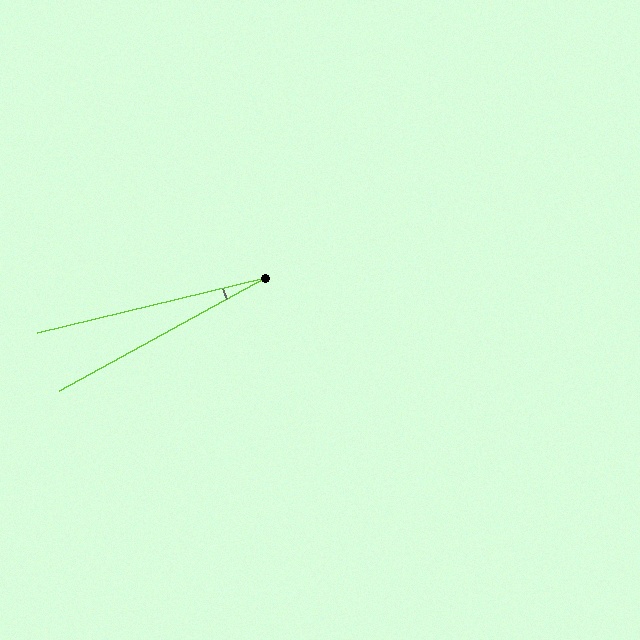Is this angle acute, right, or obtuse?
It is acute.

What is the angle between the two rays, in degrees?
Approximately 15 degrees.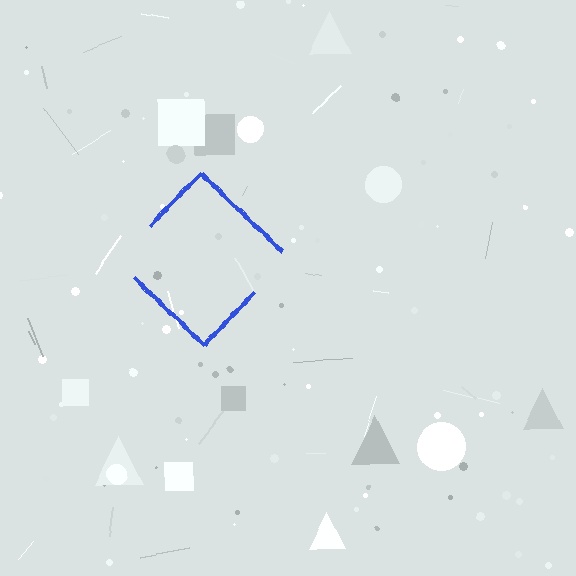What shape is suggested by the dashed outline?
The dashed outline suggests a diamond.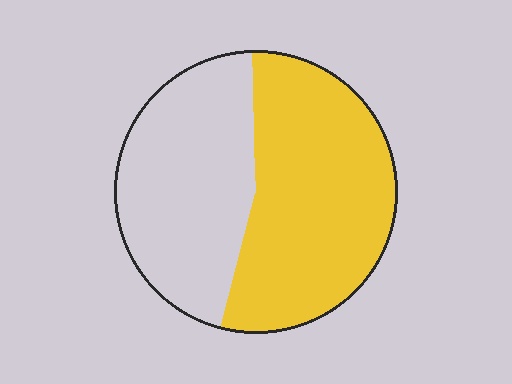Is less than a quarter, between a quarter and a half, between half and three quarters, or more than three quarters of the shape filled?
Between half and three quarters.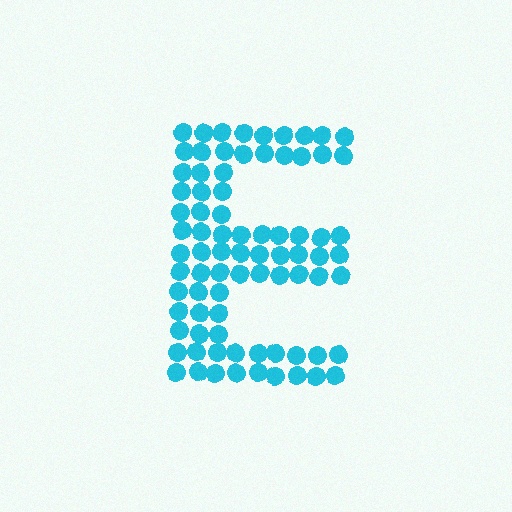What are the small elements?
The small elements are circles.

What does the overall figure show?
The overall figure shows the letter E.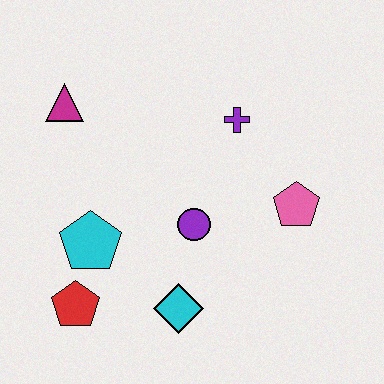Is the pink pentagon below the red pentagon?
No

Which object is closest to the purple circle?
The cyan diamond is closest to the purple circle.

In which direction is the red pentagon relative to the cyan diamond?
The red pentagon is to the left of the cyan diamond.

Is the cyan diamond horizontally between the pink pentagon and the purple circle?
No